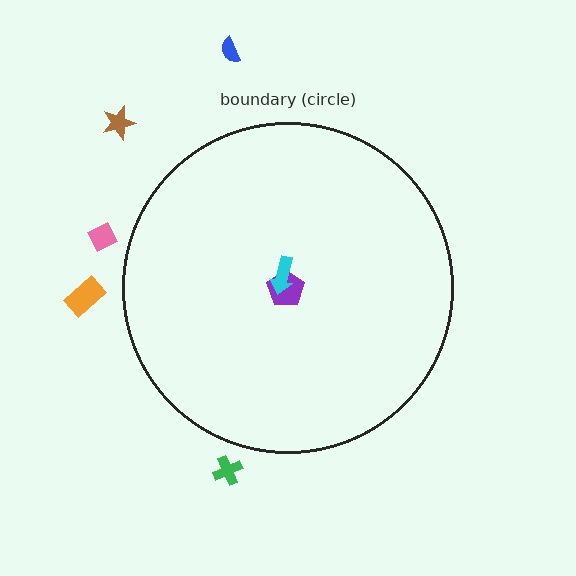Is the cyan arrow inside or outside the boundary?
Inside.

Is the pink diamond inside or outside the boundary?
Outside.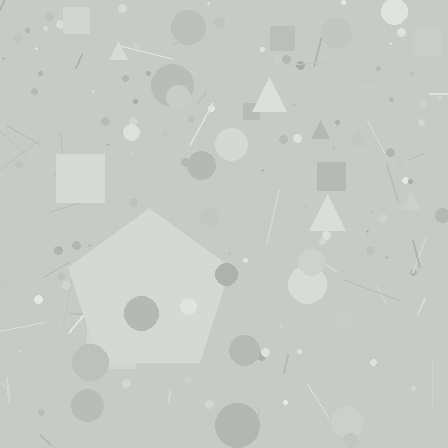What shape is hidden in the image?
A pentagon is hidden in the image.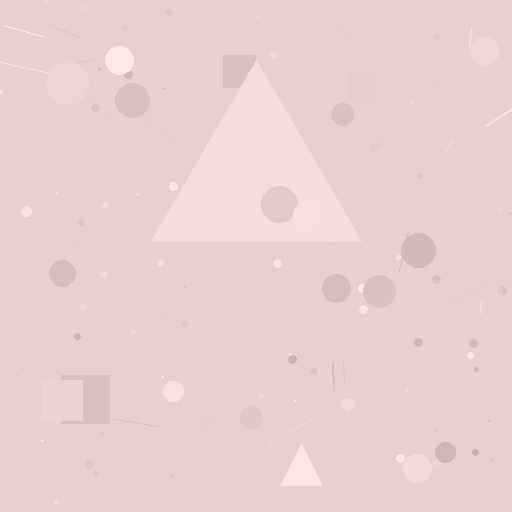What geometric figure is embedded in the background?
A triangle is embedded in the background.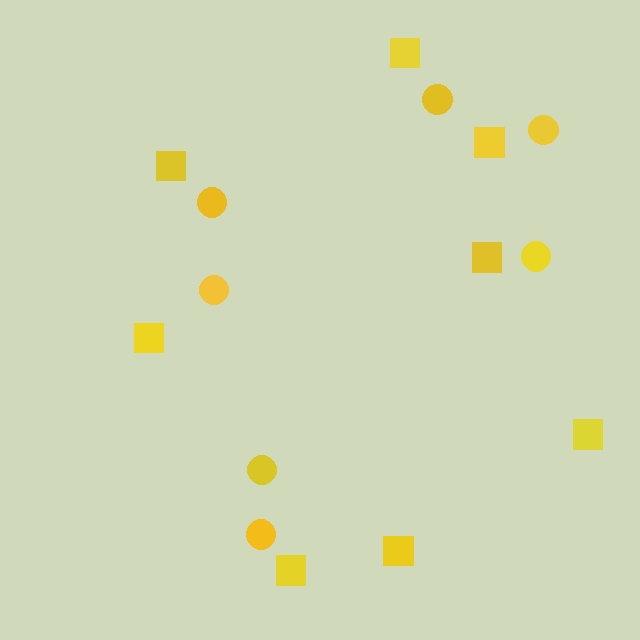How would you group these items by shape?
There are 2 groups: one group of circles (7) and one group of squares (8).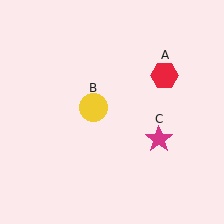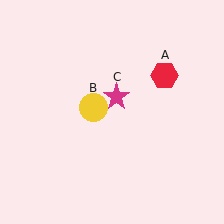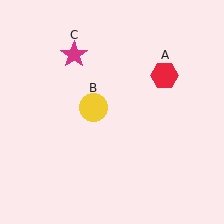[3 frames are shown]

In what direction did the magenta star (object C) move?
The magenta star (object C) moved up and to the left.